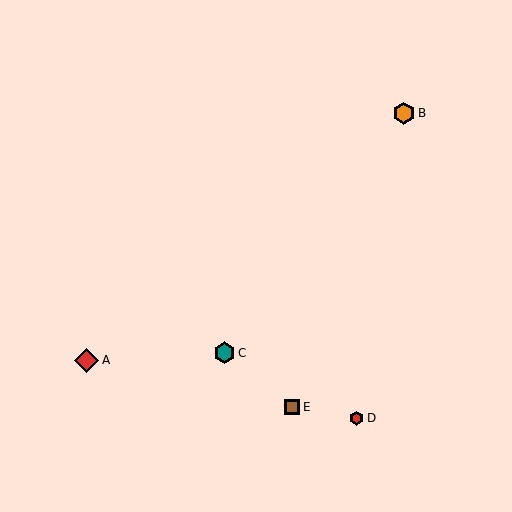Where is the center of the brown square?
The center of the brown square is at (292, 407).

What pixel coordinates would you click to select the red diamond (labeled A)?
Click at (87, 360) to select the red diamond A.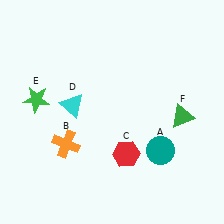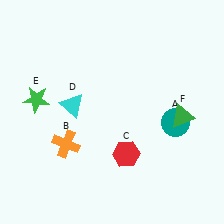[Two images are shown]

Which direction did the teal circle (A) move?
The teal circle (A) moved up.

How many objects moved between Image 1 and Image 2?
1 object moved between the two images.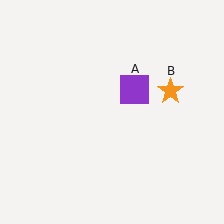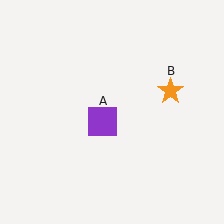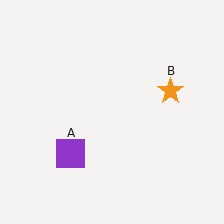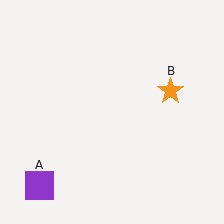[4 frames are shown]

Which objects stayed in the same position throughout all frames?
Orange star (object B) remained stationary.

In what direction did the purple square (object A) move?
The purple square (object A) moved down and to the left.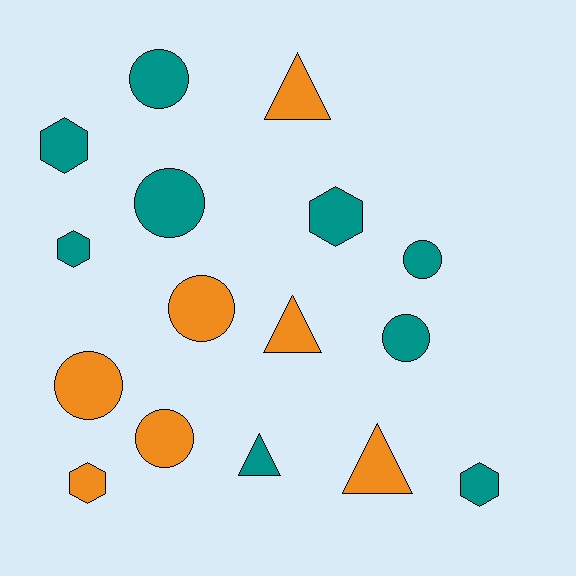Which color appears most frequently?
Teal, with 9 objects.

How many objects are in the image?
There are 16 objects.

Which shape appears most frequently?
Circle, with 7 objects.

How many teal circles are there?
There are 4 teal circles.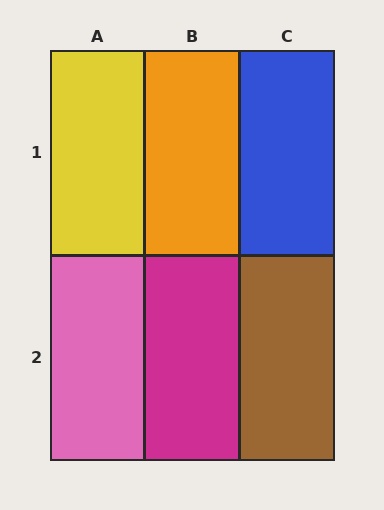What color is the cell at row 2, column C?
Brown.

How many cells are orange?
1 cell is orange.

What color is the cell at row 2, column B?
Magenta.